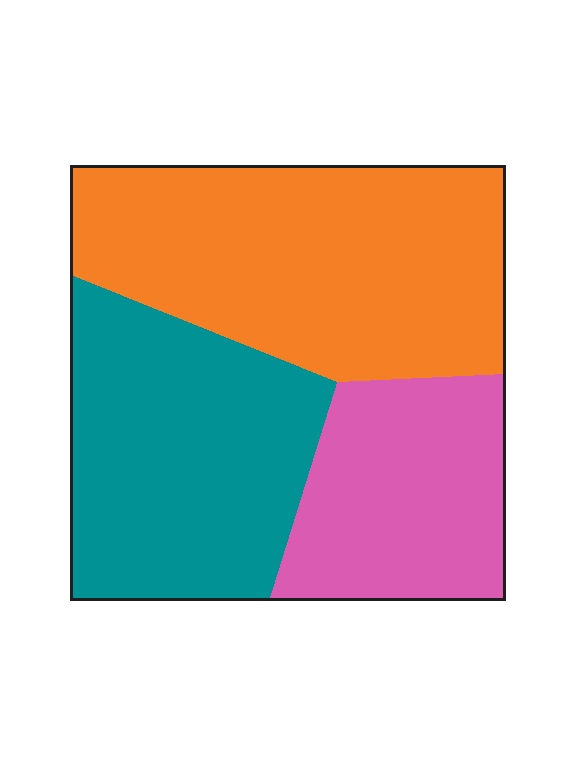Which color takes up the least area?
Pink, at roughly 25%.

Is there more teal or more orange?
Orange.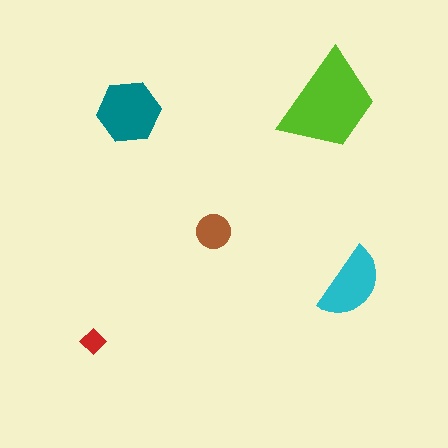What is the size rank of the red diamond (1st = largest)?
5th.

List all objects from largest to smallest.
The lime trapezoid, the teal hexagon, the cyan semicircle, the brown circle, the red diamond.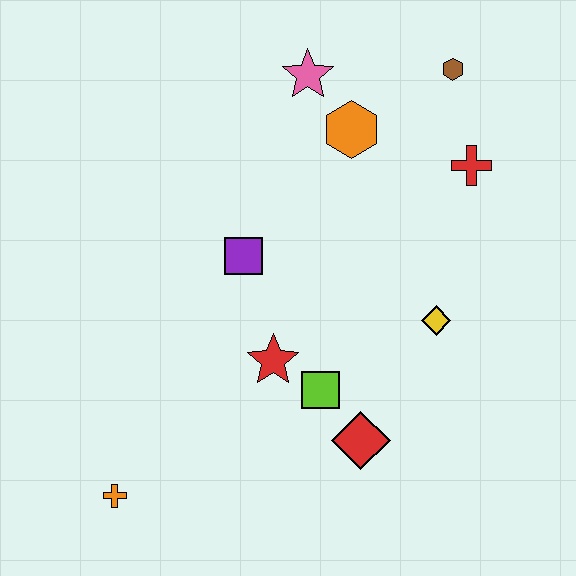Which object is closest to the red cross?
The brown hexagon is closest to the red cross.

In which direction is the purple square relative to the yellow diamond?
The purple square is to the left of the yellow diamond.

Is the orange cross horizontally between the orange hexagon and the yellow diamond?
No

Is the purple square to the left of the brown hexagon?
Yes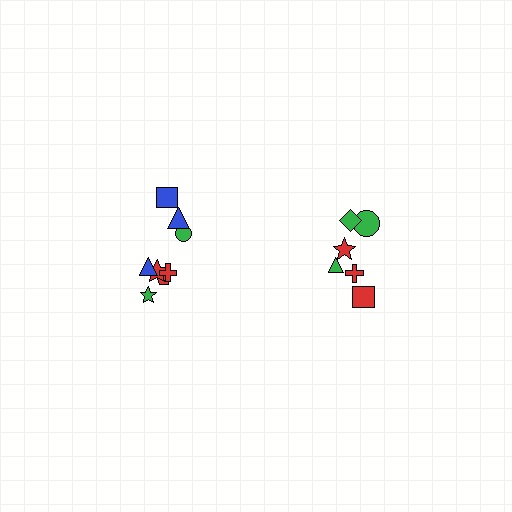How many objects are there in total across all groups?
There are 14 objects.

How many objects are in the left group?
There are 8 objects.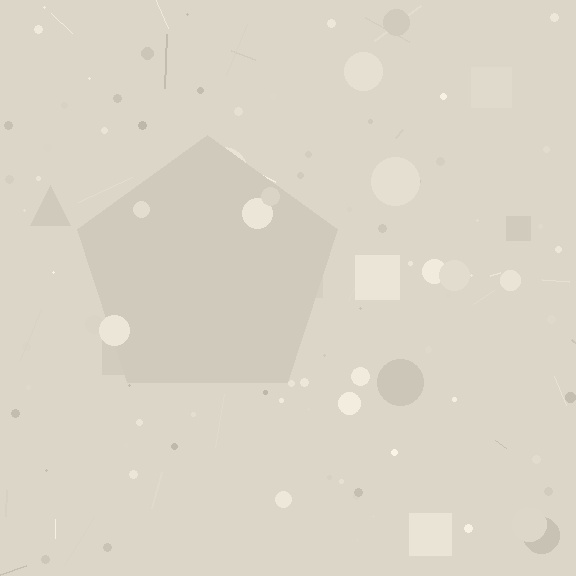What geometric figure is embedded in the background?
A pentagon is embedded in the background.